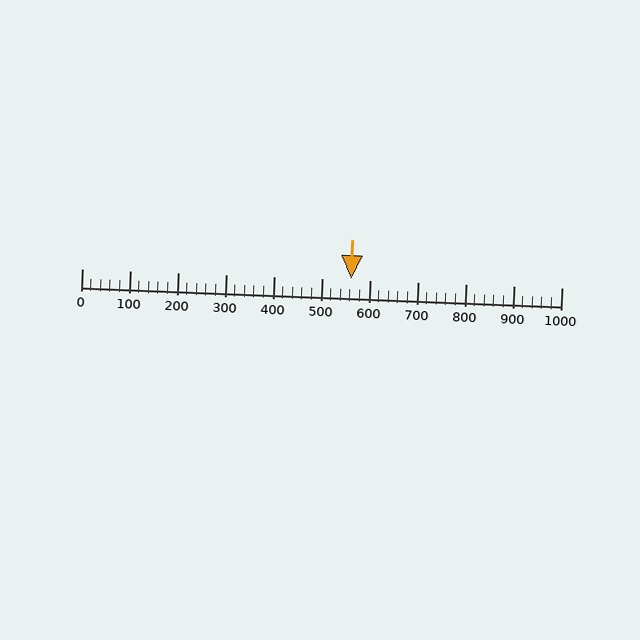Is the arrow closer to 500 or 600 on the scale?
The arrow is closer to 600.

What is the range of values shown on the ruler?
The ruler shows values from 0 to 1000.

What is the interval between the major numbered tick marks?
The major tick marks are spaced 100 units apart.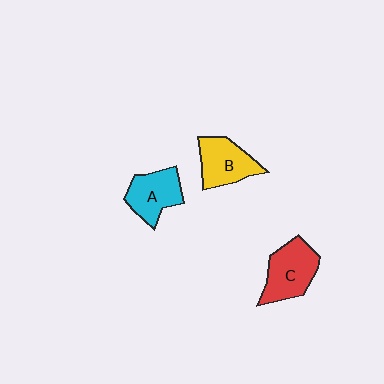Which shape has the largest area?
Shape C (red).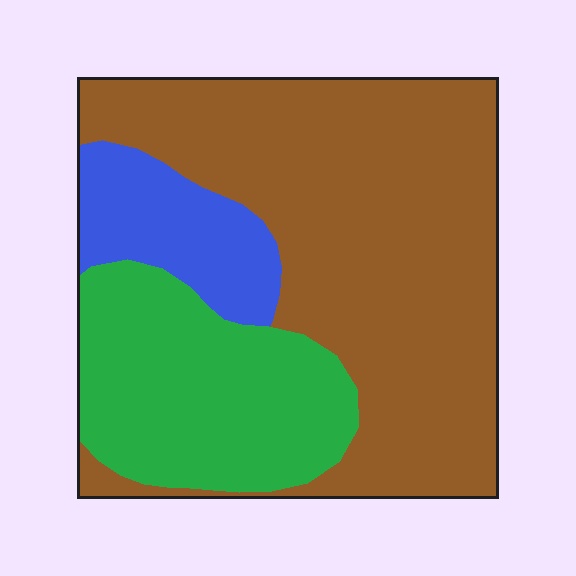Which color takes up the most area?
Brown, at roughly 60%.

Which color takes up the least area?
Blue, at roughly 15%.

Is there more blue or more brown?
Brown.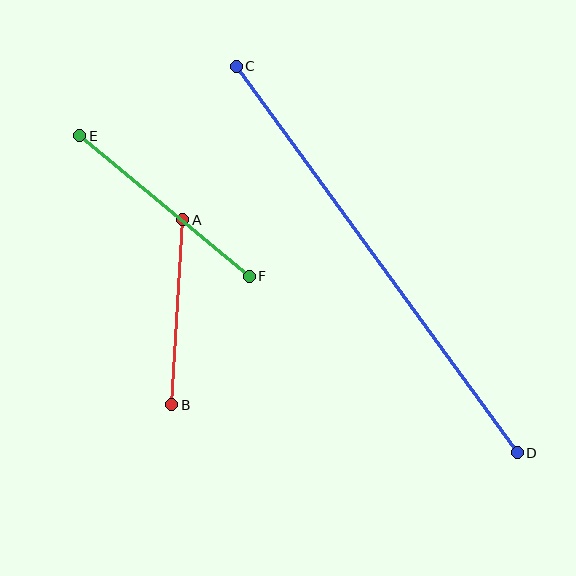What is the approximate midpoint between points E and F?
The midpoint is at approximately (164, 206) pixels.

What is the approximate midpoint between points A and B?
The midpoint is at approximately (177, 312) pixels.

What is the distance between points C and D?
The distance is approximately 478 pixels.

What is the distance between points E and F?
The distance is approximately 220 pixels.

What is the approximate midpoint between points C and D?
The midpoint is at approximately (377, 260) pixels.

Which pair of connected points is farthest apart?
Points C and D are farthest apart.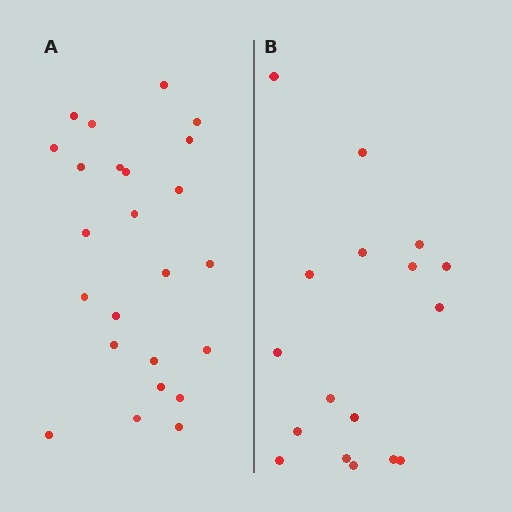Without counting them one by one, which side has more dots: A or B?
Region A (the left region) has more dots.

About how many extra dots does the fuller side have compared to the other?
Region A has roughly 8 or so more dots than region B.